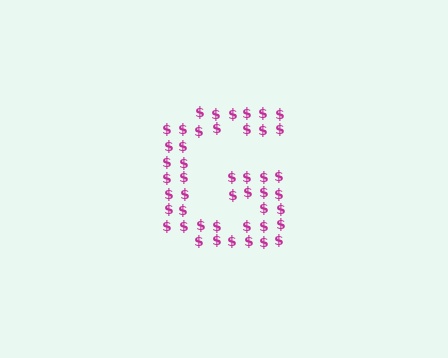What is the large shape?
The large shape is the letter G.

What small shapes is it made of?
It is made of small dollar signs.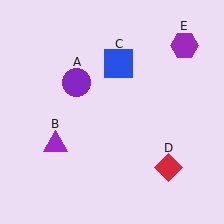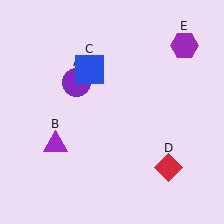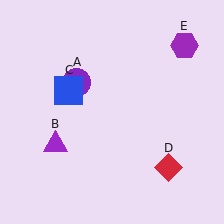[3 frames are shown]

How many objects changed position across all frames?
1 object changed position: blue square (object C).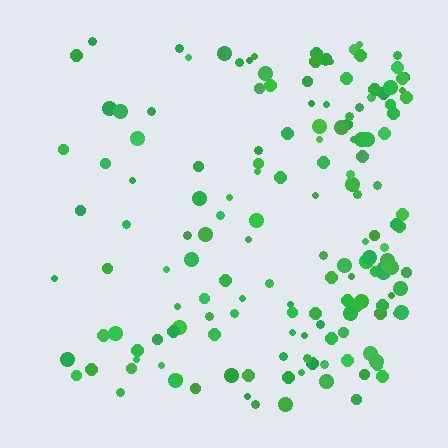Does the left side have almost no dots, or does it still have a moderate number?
Still a moderate number, just noticeably fewer than the right.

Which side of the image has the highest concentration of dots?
The right.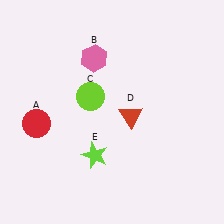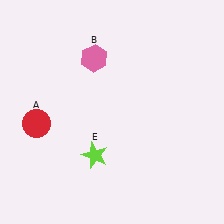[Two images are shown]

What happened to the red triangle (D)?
The red triangle (D) was removed in Image 2. It was in the bottom-right area of Image 1.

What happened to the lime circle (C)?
The lime circle (C) was removed in Image 2. It was in the top-left area of Image 1.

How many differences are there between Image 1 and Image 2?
There are 2 differences between the two images.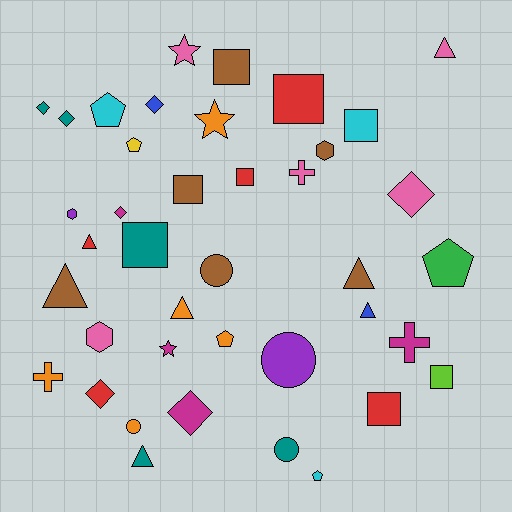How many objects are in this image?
There are 40 objects.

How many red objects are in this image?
There are 5 red objects.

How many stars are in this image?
There are 3 stars.